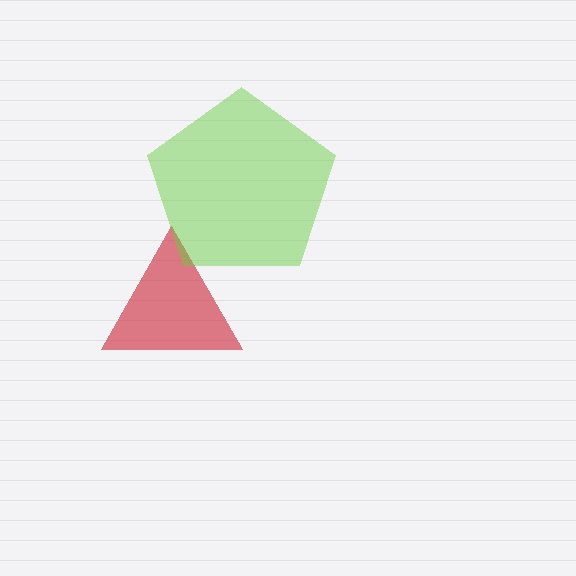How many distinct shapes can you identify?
There are 2 distinct shapes: a red triangle, a lime pentagon.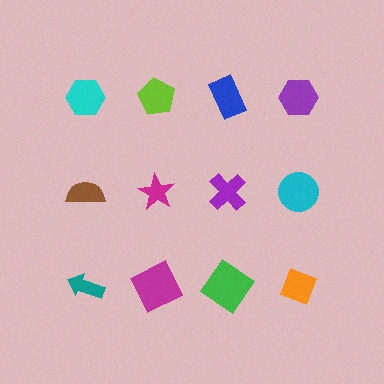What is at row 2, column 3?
A purple cross.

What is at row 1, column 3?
A blue rectangle.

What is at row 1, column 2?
A lime pentagon.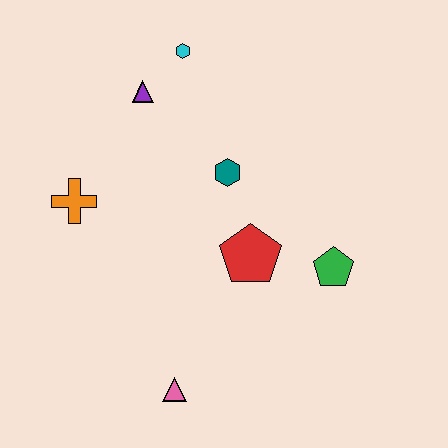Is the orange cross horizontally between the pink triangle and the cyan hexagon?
No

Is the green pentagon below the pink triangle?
No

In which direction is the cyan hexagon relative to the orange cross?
The cyan hexagon is above the orange cross.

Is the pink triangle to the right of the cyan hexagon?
No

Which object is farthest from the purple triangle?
The pink triangle is farthest from the purple triangle.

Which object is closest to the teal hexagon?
The red pentagon is closest to the teal hexagon.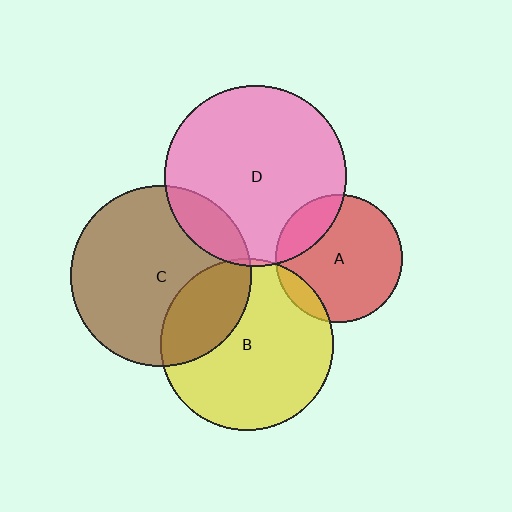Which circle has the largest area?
Circle D (pink).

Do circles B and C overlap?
Yes.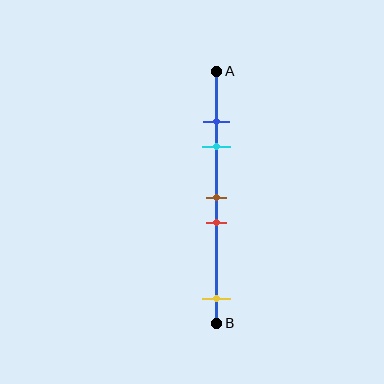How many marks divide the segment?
There are 5 marks dividing the segment.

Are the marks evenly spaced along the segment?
No, the marks are not evenly spaced.